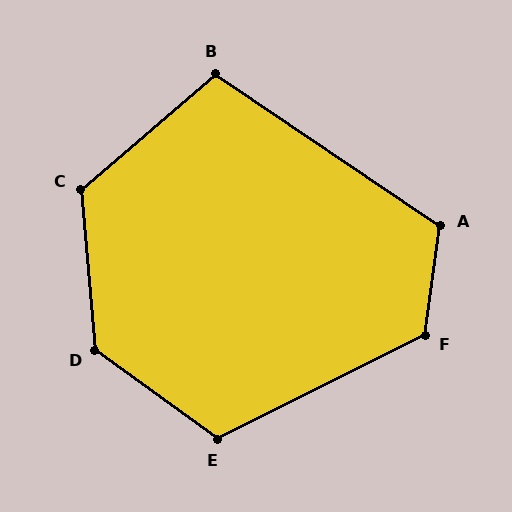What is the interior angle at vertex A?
Approximately 116 degrees (obtuse).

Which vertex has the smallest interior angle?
B, at approximately 105 degrees.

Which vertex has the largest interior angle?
D, at approximately 131 degrees.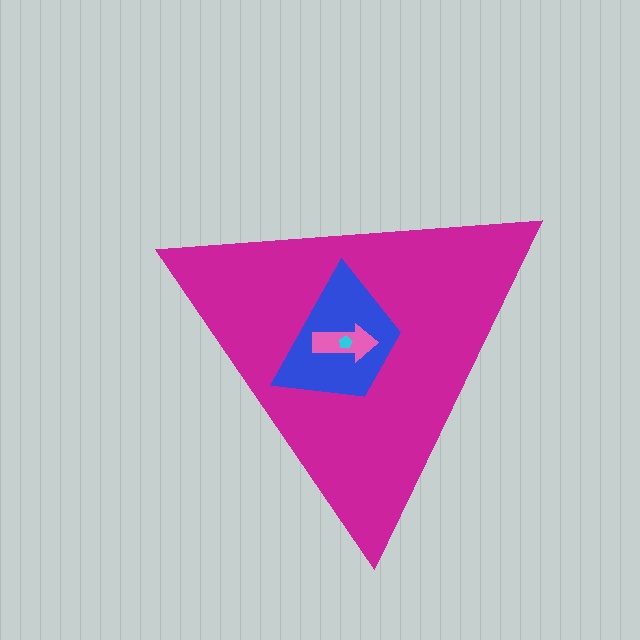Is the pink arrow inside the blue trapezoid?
Yes.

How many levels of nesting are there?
4.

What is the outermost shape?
The magenta triangle.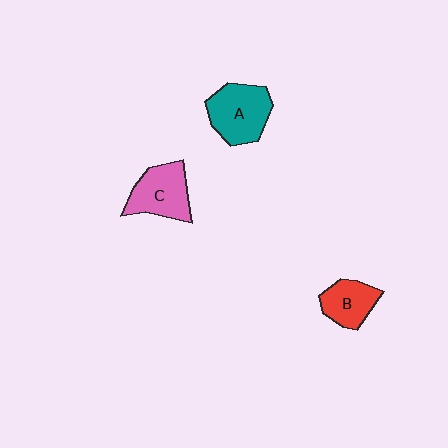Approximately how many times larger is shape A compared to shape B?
Approximately 1.5 times.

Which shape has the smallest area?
Shape B (red).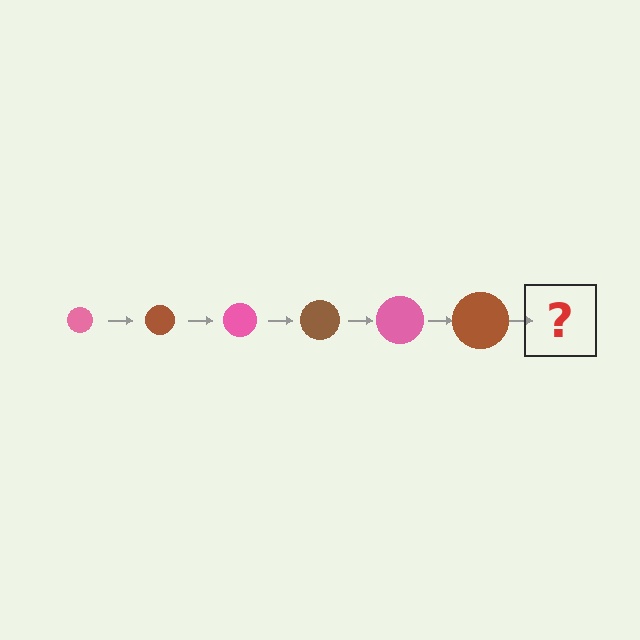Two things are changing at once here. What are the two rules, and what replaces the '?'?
The two rules are that the circle grows larger each step and the color cycles through pink and brown. The '?' should be a pink circle, larger than the previous one.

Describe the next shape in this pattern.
It should be a pink circle, larger than the previous one.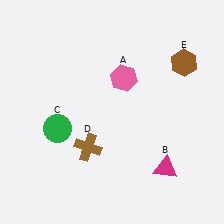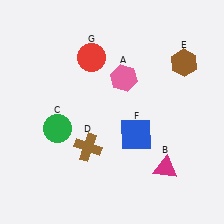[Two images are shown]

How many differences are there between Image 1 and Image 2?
There are 2 differences between the two images.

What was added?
A blue square (F), a red circle (G) were added in Image 2.